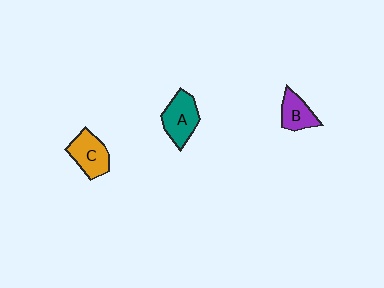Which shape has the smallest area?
Shape B (purple).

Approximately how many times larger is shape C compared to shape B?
Approximately 1.2 times.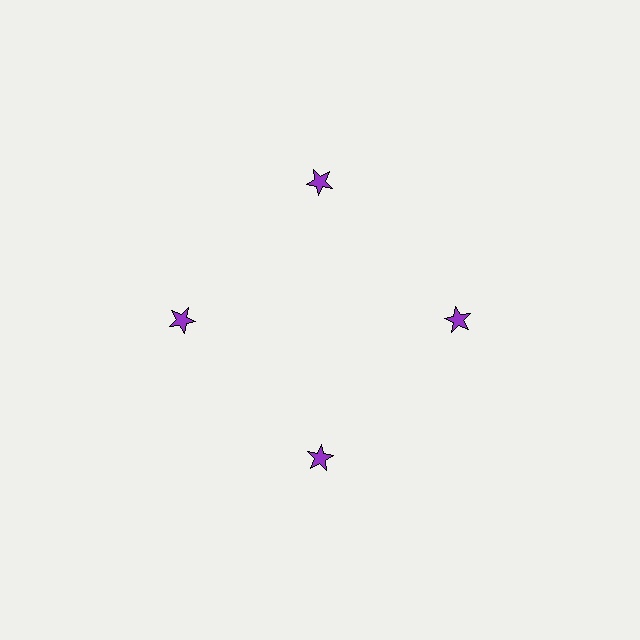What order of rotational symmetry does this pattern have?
This pattern has 4-fold rotational symmetry.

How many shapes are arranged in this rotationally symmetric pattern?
There are 4 shapes, arranged in 4 groups of 1.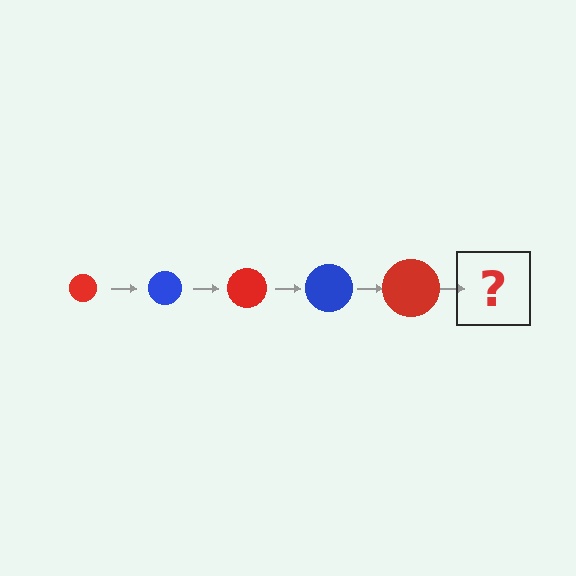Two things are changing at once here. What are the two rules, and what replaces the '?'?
The two rules are that the circle grows larger each step and the color cycles through red and blue. The '?' should be a blue circle, larger than the previous one.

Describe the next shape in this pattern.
It should be a blue circle, larger than the previous one.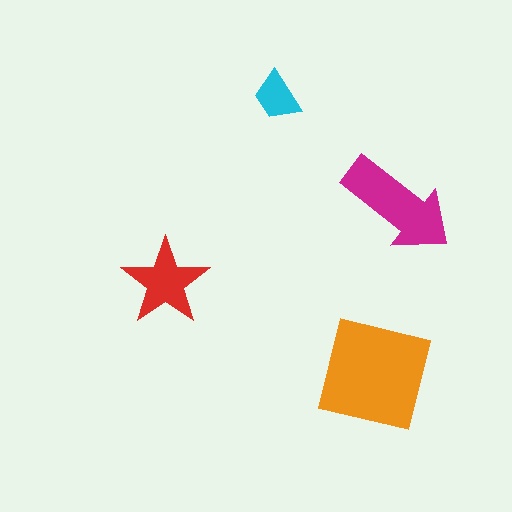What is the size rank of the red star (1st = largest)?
3rd.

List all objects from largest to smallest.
The orange square, the magenta arrow, the red star, the cyan trapezoid.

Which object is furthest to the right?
The magenta arrow is rightmost.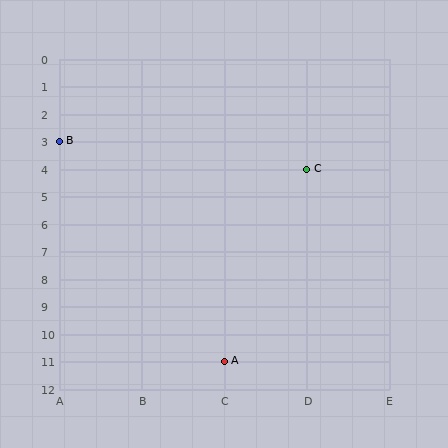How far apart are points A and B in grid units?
Points A and B are 2 columns and 8 rows apart (about 8.2 grid units diagonally).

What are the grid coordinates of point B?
Point B is at grid coordinates (A, 3).